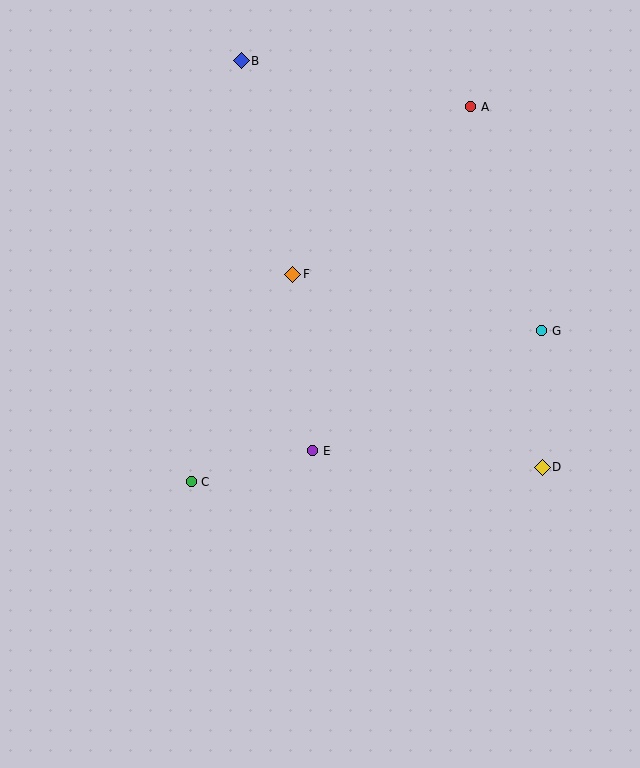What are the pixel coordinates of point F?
Point F is at (293, 274).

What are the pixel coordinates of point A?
Point A is at (471, 107).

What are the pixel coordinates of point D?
Point D is at (542, 467).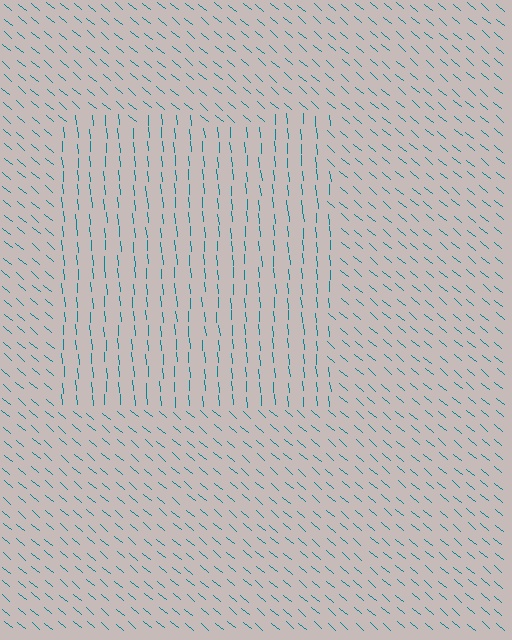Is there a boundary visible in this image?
Yes, there is a texture boundary formed by a change in line orientation.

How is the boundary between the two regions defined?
The boundary is defined purely by a change in line orientation (approximately 45 degrees difference). All lines are the same color and thickness.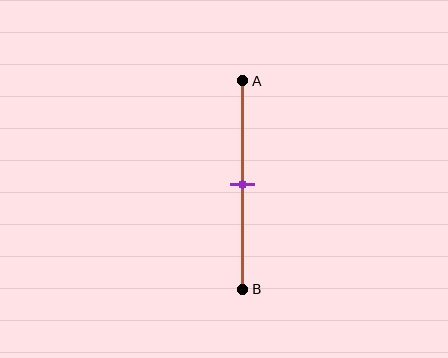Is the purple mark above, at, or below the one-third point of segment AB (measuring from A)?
The purple mark is below the one-third point of segment AB.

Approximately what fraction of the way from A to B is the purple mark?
The purple mark is approximately 50% of the way from A to B.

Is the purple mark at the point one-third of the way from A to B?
No, the mark is at about 50% from A, not at the 33% one-third point.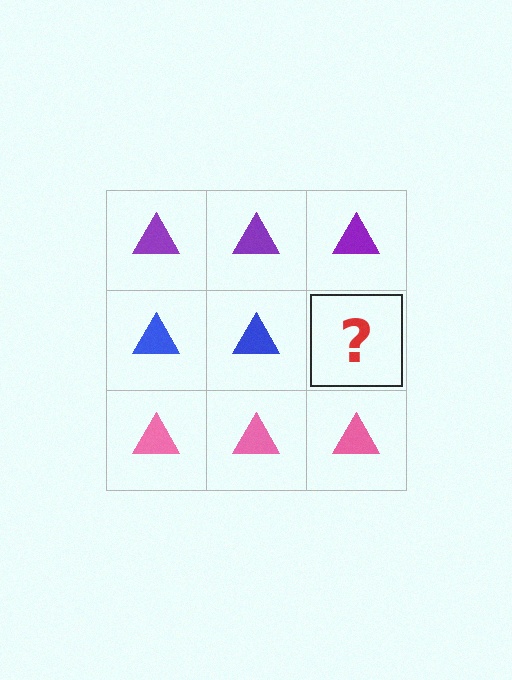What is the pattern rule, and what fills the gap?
The rule is that each row has a consistent color. The gap should be filled with a blue triangle.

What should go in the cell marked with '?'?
The missing cell should contain a blue triangle.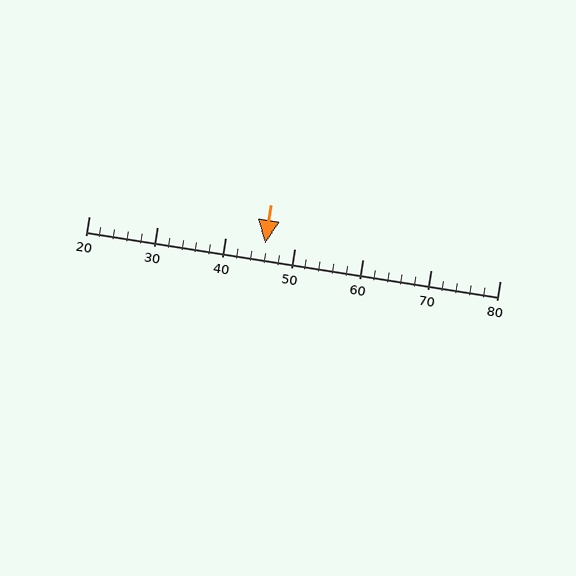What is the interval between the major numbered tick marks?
The major tick marks are spaced 10 units apart.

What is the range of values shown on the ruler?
The ruler shows values from 20 to 80.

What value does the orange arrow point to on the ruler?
The orange arrow points to approximately 46.